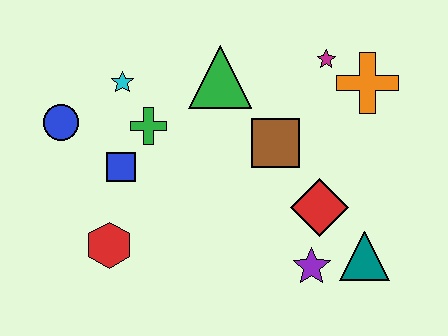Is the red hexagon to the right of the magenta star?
No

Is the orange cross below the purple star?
No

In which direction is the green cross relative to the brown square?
The green cross is to the left of the brown square.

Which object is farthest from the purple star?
The blue circle is farthest from the purple star.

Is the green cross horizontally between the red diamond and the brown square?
No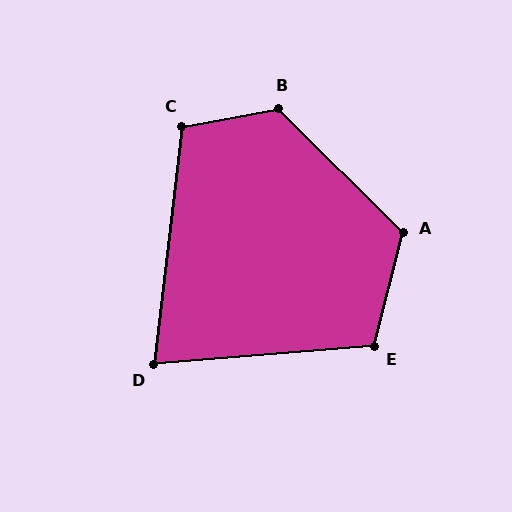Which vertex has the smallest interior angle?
D, at approximately 79 degrees.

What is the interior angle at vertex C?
Approximately 107 degrees (obtuse).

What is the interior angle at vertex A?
Approximately 121 degrees (obtuse).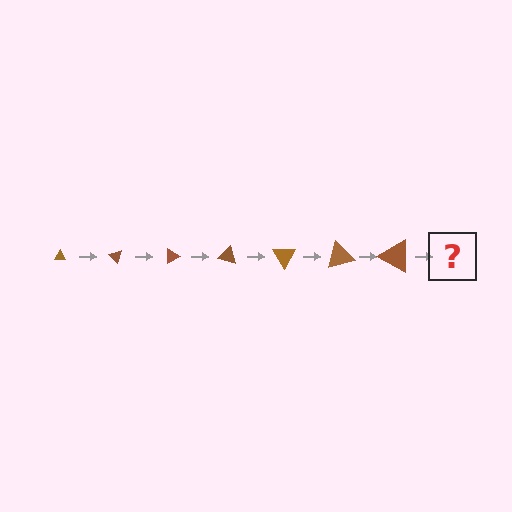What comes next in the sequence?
The next element should be a triangle, larger than the previous one and rotated 315 degrees from the start.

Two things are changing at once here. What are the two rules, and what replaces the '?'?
The two rules are that the triangle grows larger each step and it rotates 45 degrees each step. The '?' should be a triangle, larger than the previous one and rotated 315 degrees from the start.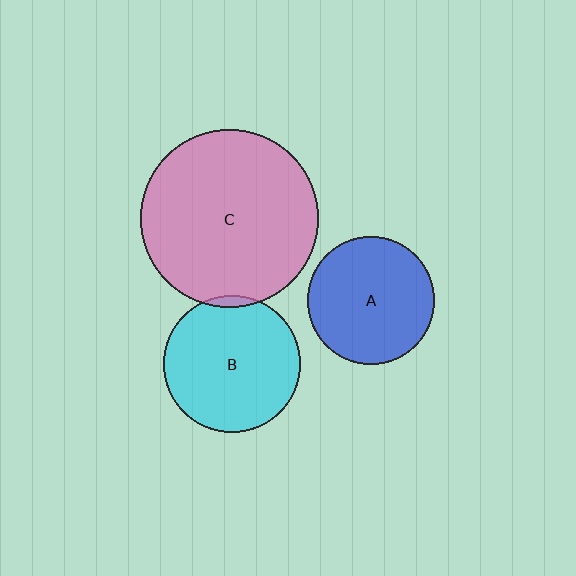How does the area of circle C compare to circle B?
Approximately 1.7 times.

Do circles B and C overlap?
Yes.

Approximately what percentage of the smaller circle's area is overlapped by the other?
Approximately 5%.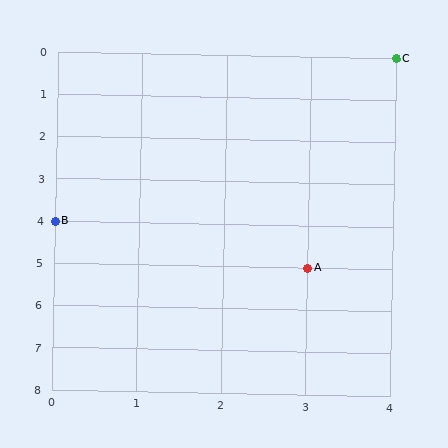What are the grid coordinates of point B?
Point B is at grid coordinates (0, 4).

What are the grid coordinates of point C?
Point C is at grid coordinates (4, 0).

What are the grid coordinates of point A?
Point A is at grid coordinates (3, 5).